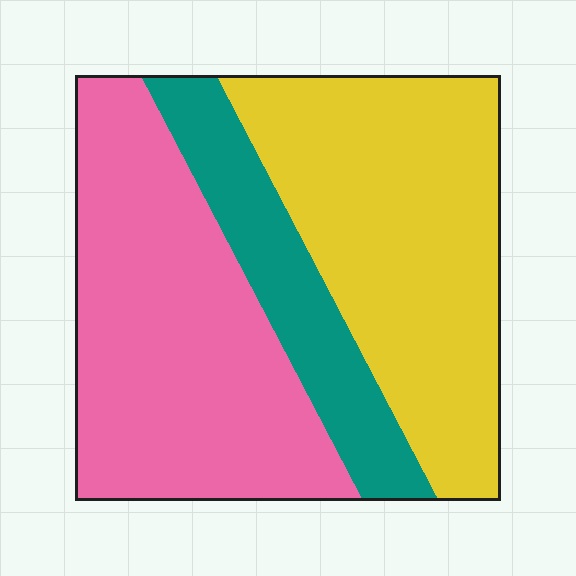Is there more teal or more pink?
Pink.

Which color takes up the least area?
Teal, at roughly 20%.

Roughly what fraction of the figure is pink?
Pink covers 42% of the figure.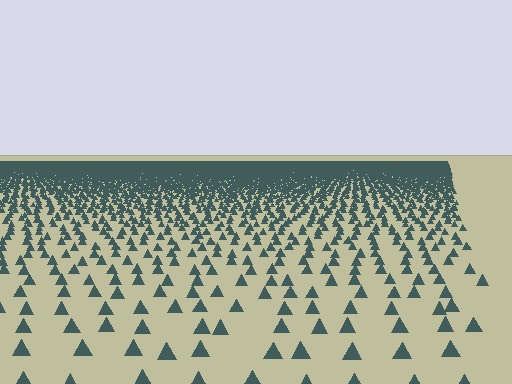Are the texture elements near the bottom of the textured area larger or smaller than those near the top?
Larger. Near the bottom, elements are closer to the viewer and appear at a bigger on-screen size.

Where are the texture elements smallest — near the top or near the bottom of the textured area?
Near the top.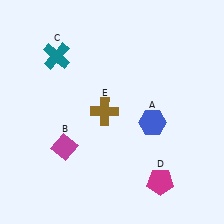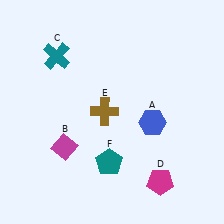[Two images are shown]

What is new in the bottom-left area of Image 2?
A teal pentagon (F) was added in the bottom-left area of Image 2.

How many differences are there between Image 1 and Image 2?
There is 1 difference between the two images.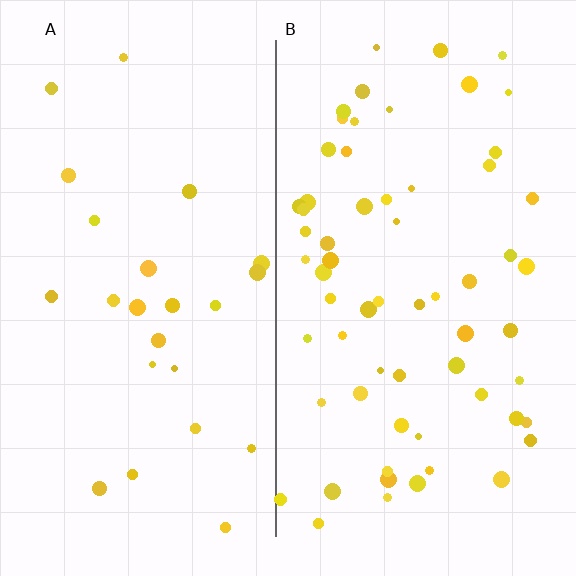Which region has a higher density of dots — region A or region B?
B (the right).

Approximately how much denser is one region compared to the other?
Approximately 2.6× — region B over region A.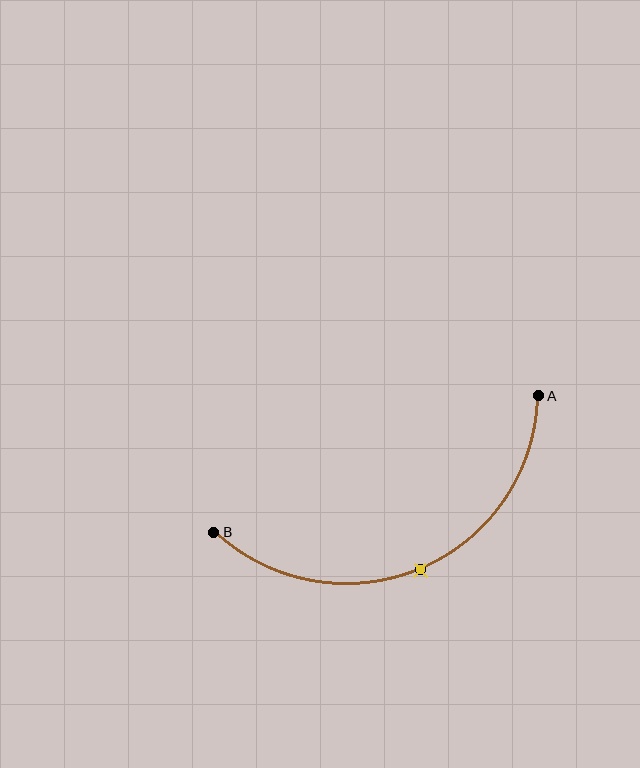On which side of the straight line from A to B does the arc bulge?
The arc bulges below the straight line connecting A and B.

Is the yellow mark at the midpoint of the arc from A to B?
Yes. The yellow mark lies on the arc at equal arc-length from both A and B — it is the arc midpoint.